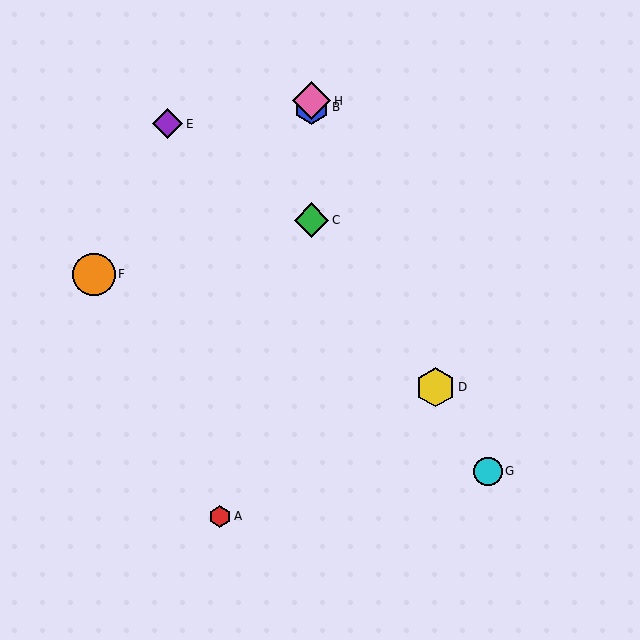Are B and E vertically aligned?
No, B is at x≈312 and E is at x≈168.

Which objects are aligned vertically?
Objects B, C, H are aligned vertically.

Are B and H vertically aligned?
Yes, both are at x≈312.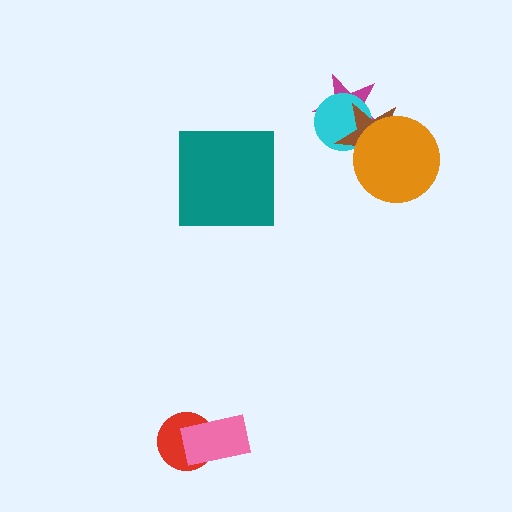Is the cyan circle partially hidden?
Yes, it is partially covered by another shape.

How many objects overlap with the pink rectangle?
1 object overlaps with the pink rectangle.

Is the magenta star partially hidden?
Yes, it is partially covered by another shape.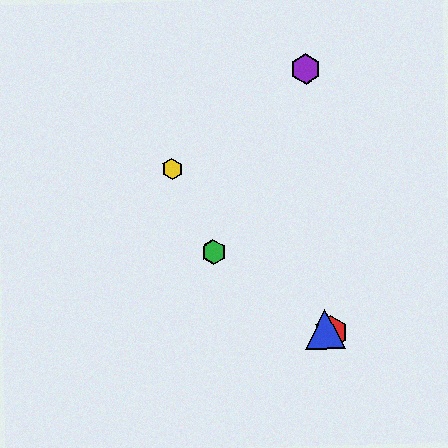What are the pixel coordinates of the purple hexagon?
The purple hexagon is at (306, 69).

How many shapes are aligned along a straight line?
3 shapes (the red hexagon, the blue triangle, the green hexagon) are aligned along a straight line.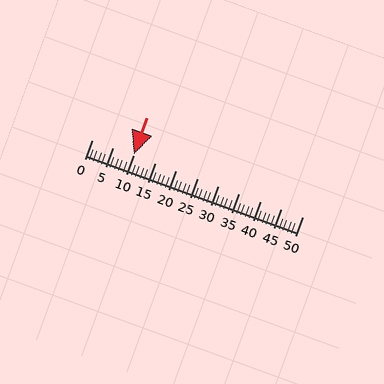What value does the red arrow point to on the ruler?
The red arrow points to approximately 10.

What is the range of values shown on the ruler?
The ruler shows values from 0 to 50.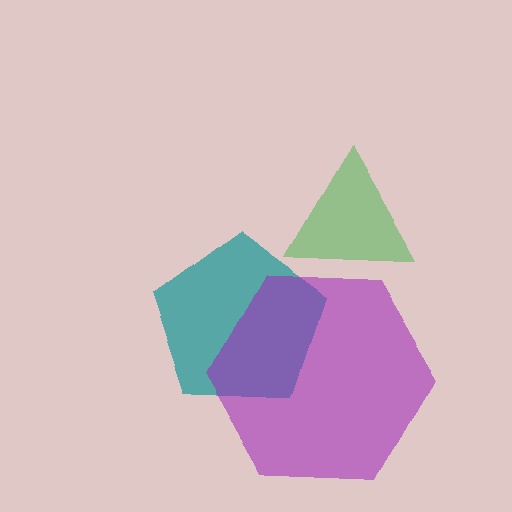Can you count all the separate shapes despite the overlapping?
Yes, there are 3 separate shapes.